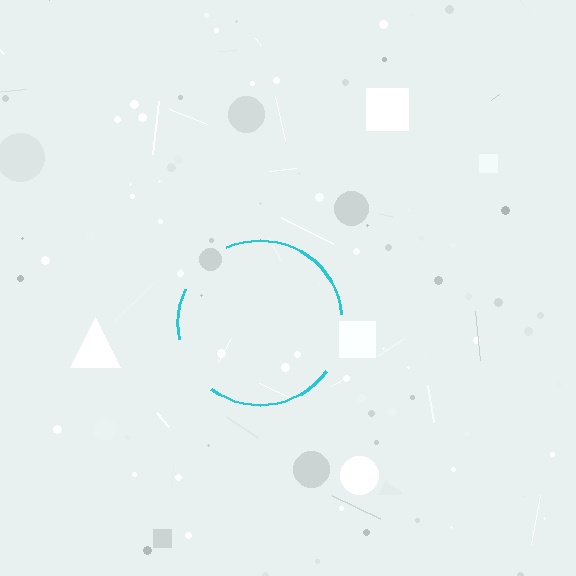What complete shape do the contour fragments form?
The contour fragments form a circle.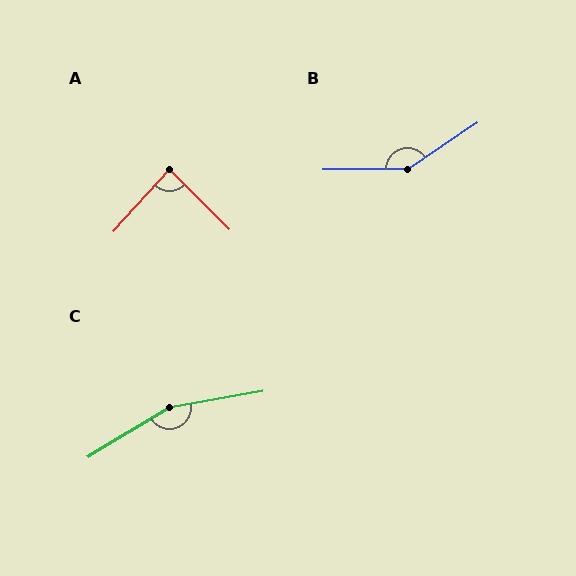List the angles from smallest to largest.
A (87°), B (146°), C (158°).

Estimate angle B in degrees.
Approximately 146 degrees.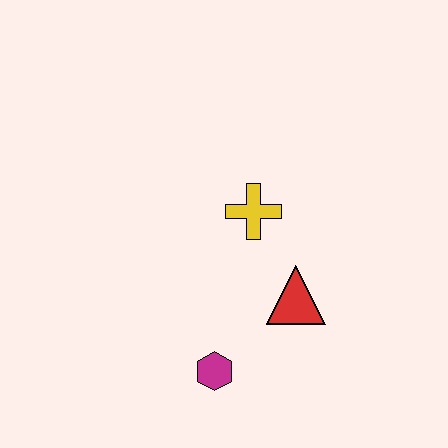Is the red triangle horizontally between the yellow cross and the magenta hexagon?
No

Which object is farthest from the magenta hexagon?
The yellow cross is farthest from the magenta hexagon.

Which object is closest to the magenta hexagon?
The red triangle is closest to the magenta hexagon.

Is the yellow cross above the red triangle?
Yes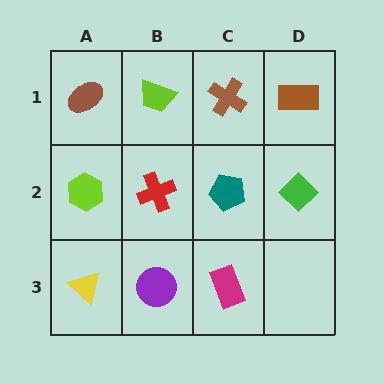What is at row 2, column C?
A teal pentagon.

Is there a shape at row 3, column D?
No, that cell is empty.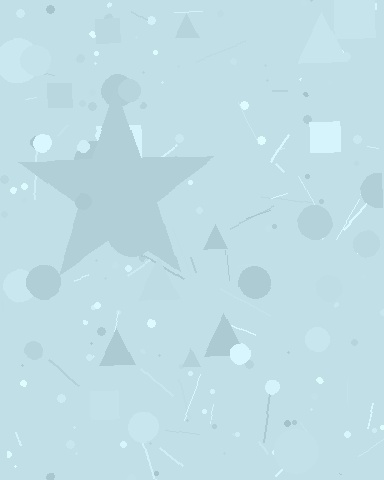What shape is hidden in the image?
A star is hidden in the image.